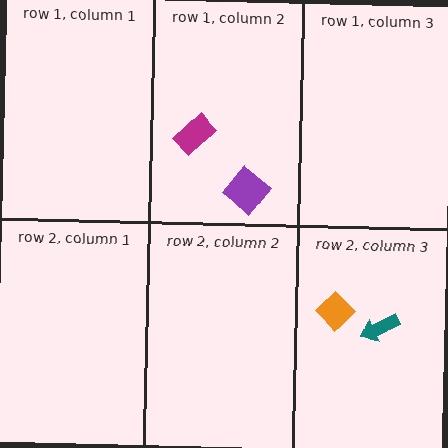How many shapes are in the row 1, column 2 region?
2.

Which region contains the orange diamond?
The row 2, column 3 region.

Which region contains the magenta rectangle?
The row 1, column 2 region.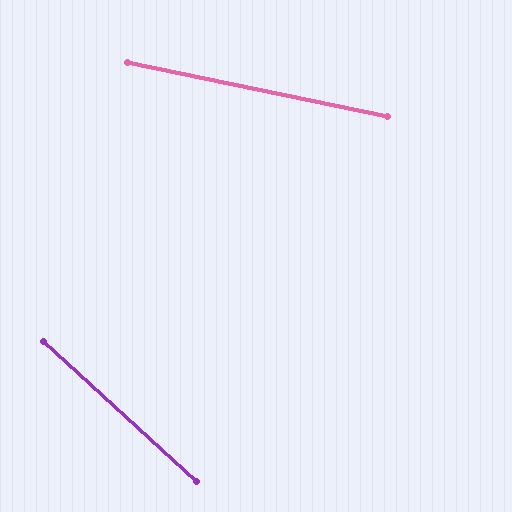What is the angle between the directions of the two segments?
Approximately 31 degrees.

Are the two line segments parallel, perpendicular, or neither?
Neither parallel nor perpendicular — they differ by about 31°.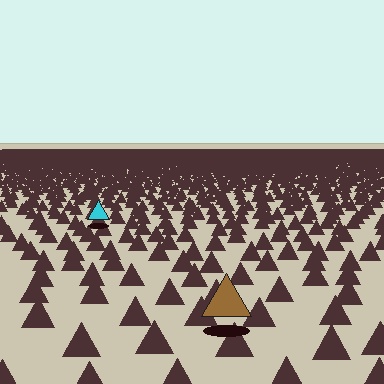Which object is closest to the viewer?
The brown triangle is closest. The texture marks near it are larger and more spread out.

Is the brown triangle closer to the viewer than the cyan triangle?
Yes. The brown triangle is closer — you can tell from the texture gradient: the ground texture is coarser near it.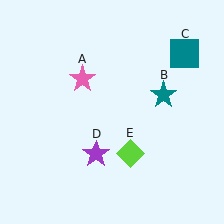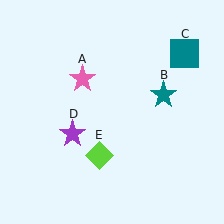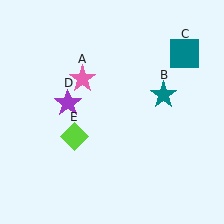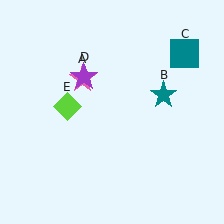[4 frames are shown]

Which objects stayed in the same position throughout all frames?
Pink star (object A) and teal star (object B) and teal square (object C) remained stationary.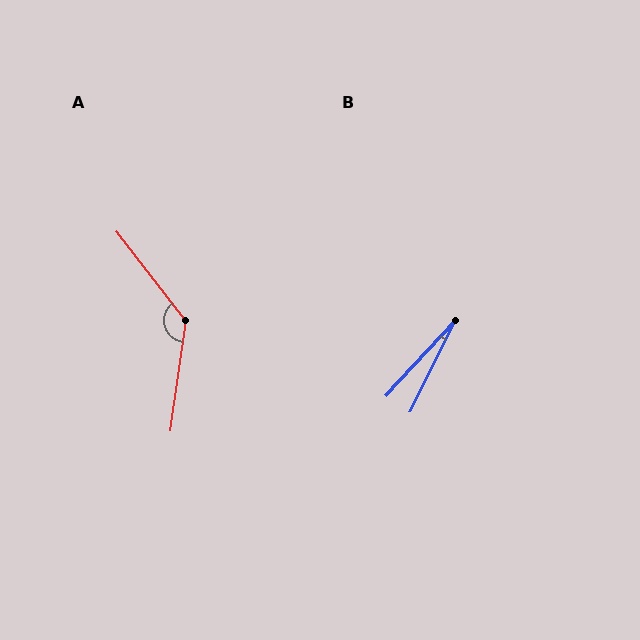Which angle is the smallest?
B, at approximately 16 degrees.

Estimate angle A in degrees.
Approximately 134 degrees.